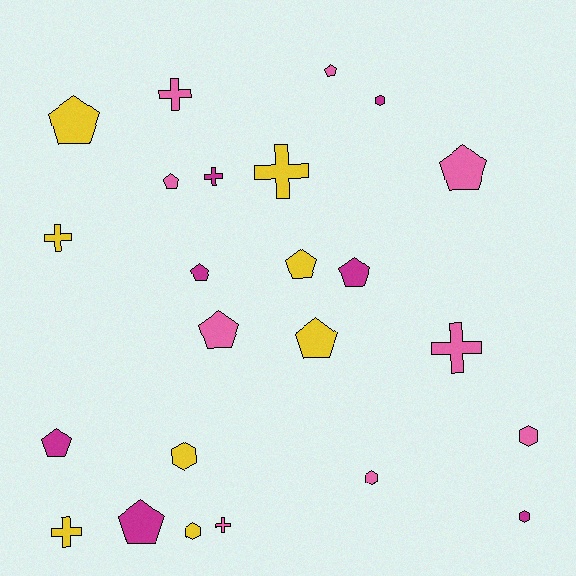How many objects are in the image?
There are 24 objects.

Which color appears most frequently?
Pink, with 9 objects.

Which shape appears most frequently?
Pentagon, with 11 objects.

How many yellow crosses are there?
There are 3 yellow crosses.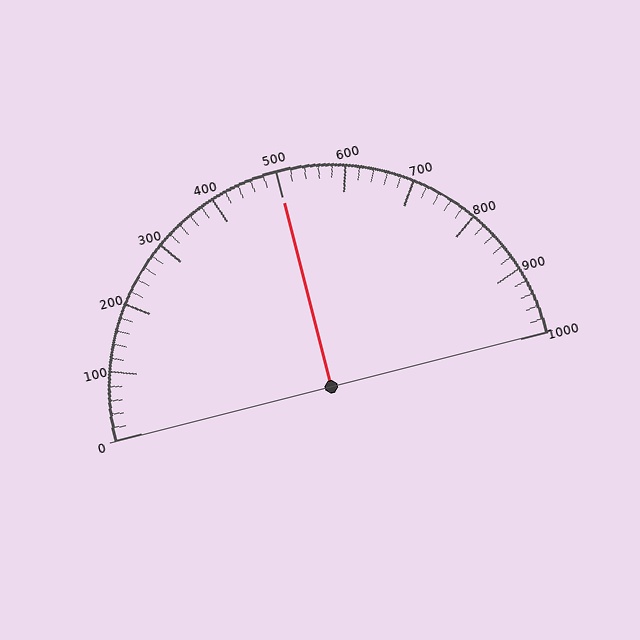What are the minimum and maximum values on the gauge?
The gauge ranges from 0 to 1000.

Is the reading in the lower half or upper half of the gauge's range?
The reading is in the upper half of the range (0 to 1000).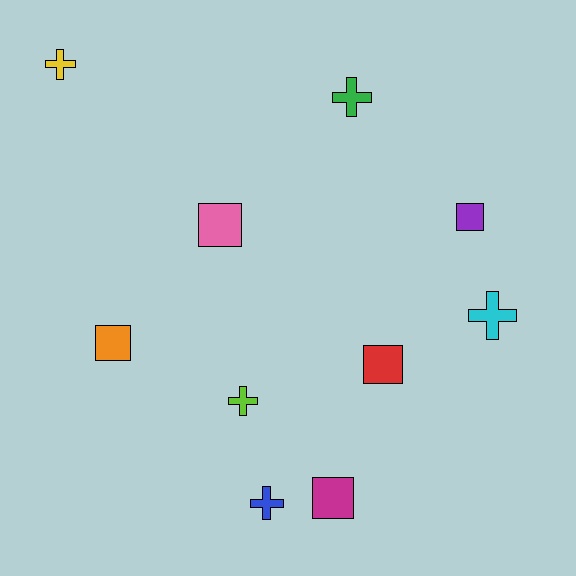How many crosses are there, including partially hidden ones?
There are 5 crosses.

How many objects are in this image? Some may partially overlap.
There are 10 objects.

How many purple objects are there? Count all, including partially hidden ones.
There is 1 purple object.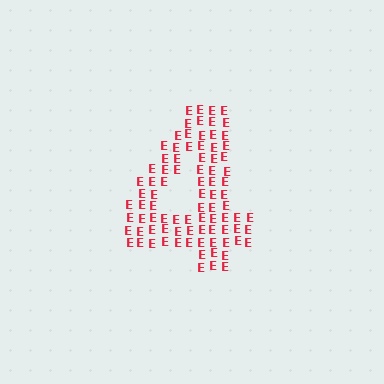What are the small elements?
The small elements are letter E's.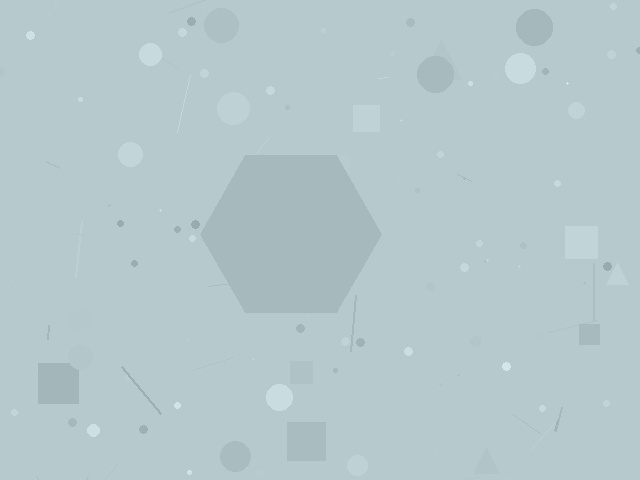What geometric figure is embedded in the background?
A hexagon is embedded in the background.